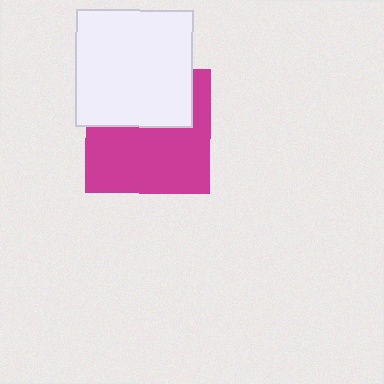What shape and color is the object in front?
The object in front is a white square.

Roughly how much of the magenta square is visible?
About half of it is visible (roughly 60%).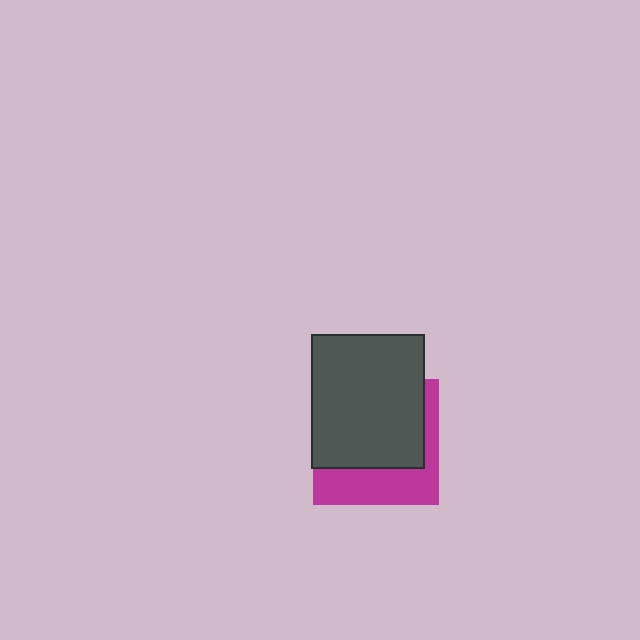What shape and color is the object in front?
The object in front is a dark gray rectangle.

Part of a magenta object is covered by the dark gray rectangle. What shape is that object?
It is a square.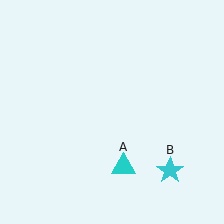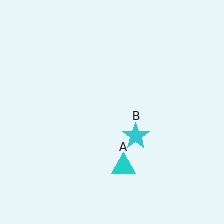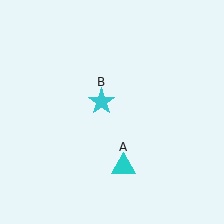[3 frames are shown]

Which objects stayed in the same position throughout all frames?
Cyan triangle (object A) remained stationary.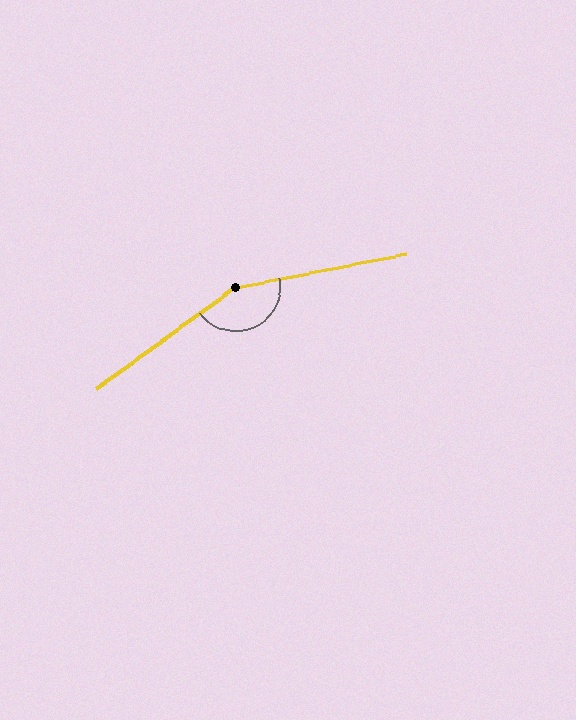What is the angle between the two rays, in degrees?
Approximately 155 degrees.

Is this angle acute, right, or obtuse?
It is obtuse.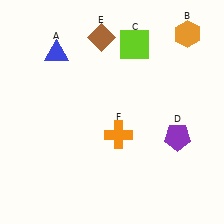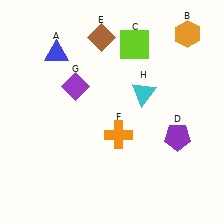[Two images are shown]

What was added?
A purple diamond (G), a cyan triangle (H) were added in Image 2.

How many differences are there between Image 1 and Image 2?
There are 2 differences between the two images.